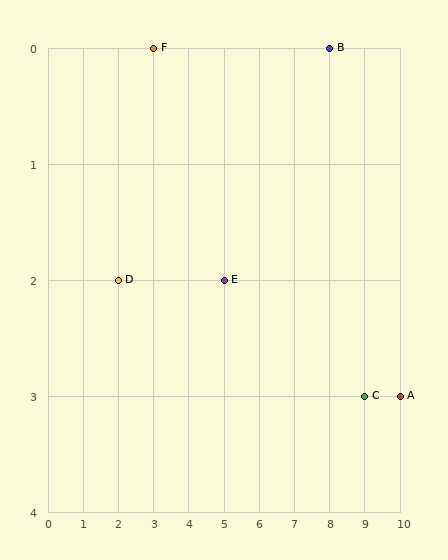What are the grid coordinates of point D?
Point D is at grid coordinates (2, 2).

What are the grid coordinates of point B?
Point B is at grid coordinates (8, 0).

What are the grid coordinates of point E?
Point E is at grid coordinates (5, 2).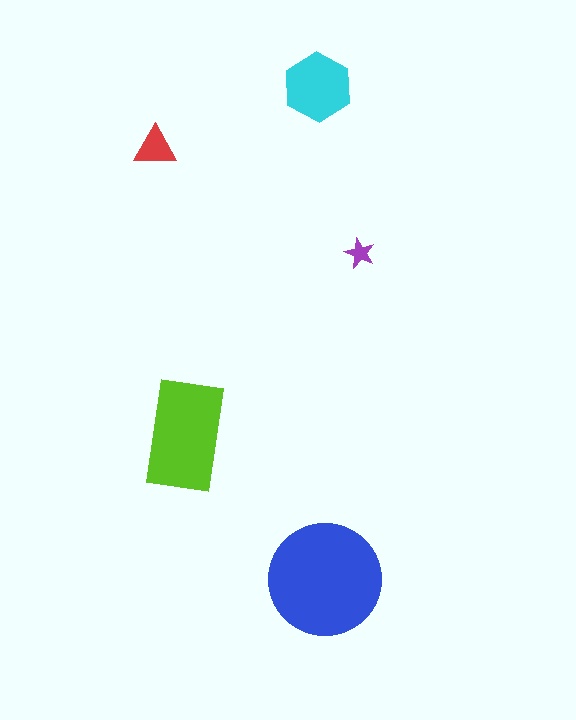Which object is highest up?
The cyan hexagon is topmost.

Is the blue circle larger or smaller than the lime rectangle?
Larger.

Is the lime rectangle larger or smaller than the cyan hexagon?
Larger.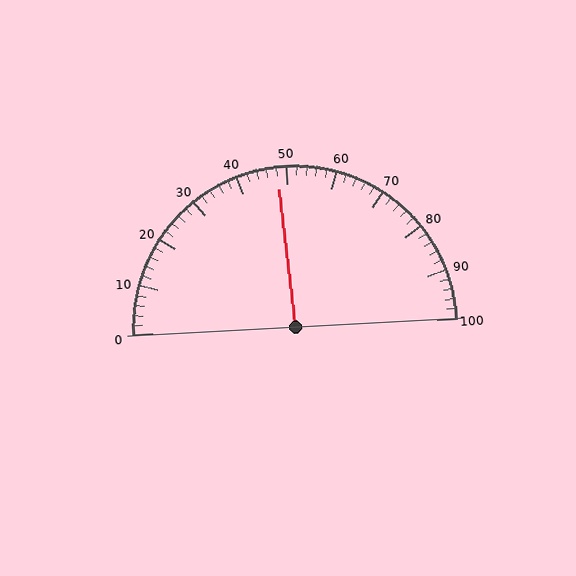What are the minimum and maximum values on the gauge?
The gauge ranges from 0 to 100.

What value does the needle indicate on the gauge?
The needle indicates approximately 48.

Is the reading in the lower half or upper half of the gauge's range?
The reading is in the lower half of the range (0 to 100).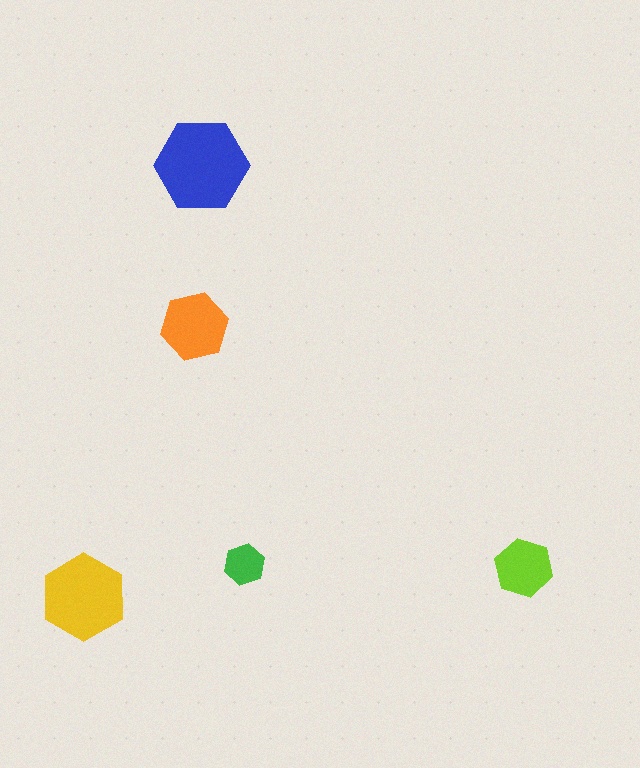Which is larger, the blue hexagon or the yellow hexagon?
The blue one.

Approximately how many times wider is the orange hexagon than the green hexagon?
About 1.5 times wider.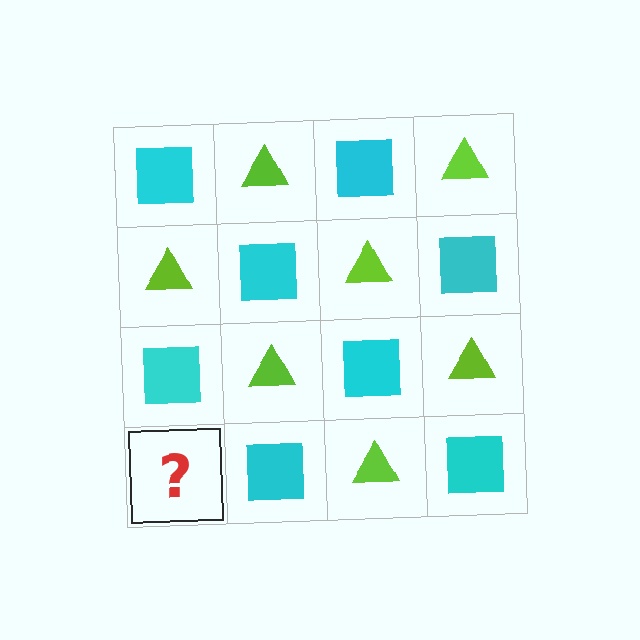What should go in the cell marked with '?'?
The missing cell should contain a lime triangle.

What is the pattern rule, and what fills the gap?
The rule is that it alternates cyan square and lime triangle in a checkerboard pattern. The gap should be filled with a lime triangle.